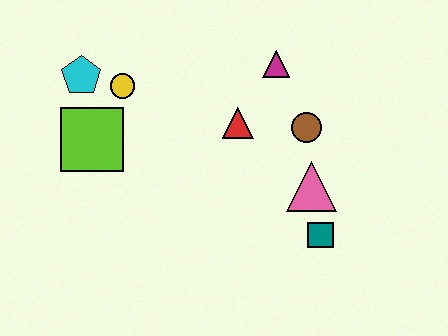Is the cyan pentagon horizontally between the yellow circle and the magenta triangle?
No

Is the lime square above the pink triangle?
Yes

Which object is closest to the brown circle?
The pink triangle is closest to the brown circle.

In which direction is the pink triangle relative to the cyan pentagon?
The pink triangle is to the right of the cyan pentagon.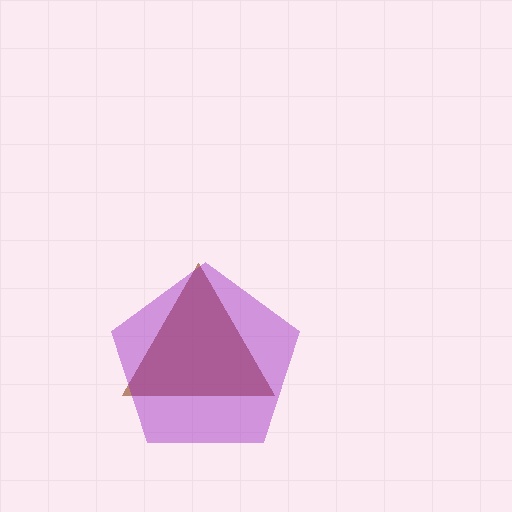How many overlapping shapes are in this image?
There are 2 overlapping shapes in the image.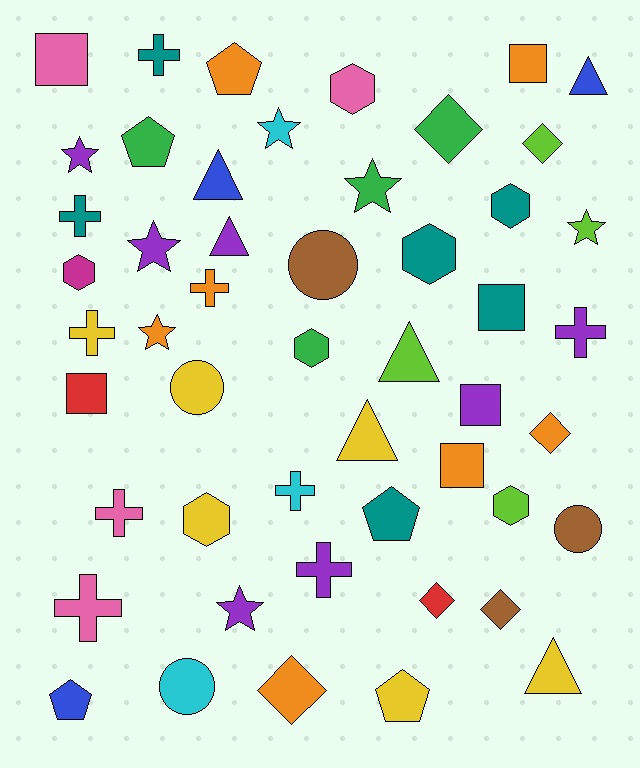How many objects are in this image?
There are 50 objects.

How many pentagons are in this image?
There are 5 pentagons.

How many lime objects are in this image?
There are 4 lime objects.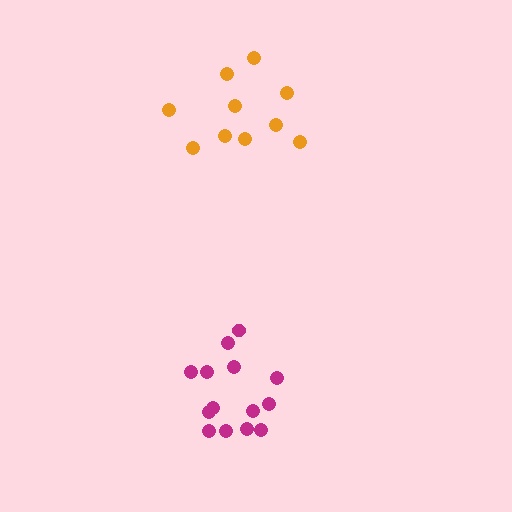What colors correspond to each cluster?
The clusters are colored: orange, magenta.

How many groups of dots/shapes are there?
There are 2 groups.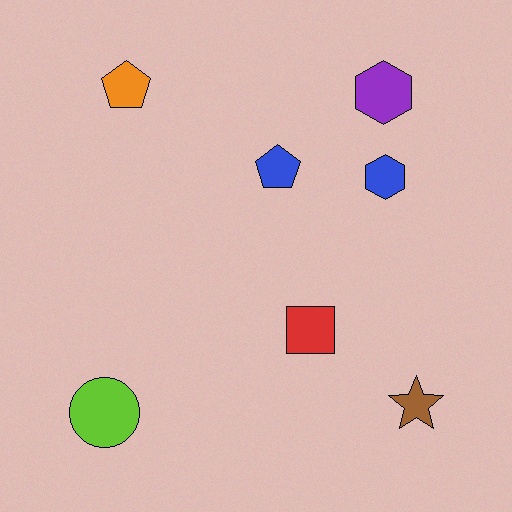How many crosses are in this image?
There are no crosses.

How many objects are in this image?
There are 7 objects.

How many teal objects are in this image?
There are no teal objects.